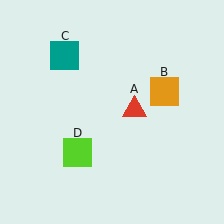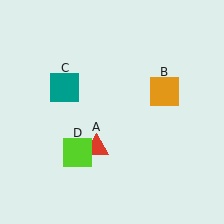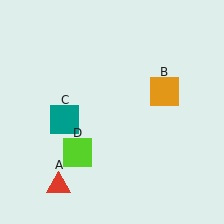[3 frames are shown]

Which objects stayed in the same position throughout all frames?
Orange square (object B) and lime square (object D) remained stationary.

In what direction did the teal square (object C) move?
The teal square (object C) moved down.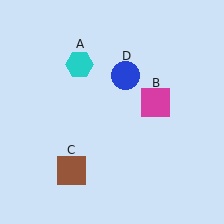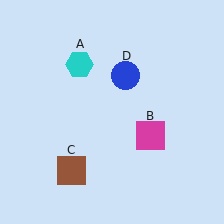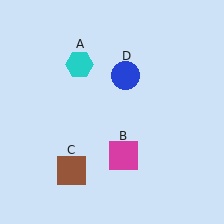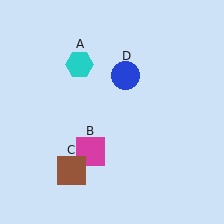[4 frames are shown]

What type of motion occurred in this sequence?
The magenta square (object B) rotated clockwise around the center of the scene.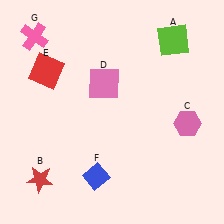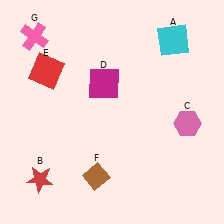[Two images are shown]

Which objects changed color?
A changed from lime to cyan. D changed from pink to magenta. F changed from blue to brown.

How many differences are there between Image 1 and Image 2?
There are 3 differences between the two images.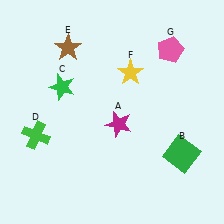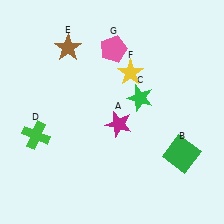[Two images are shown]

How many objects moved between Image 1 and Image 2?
2 objects moved between the two images.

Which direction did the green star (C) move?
The green star (C) moved right.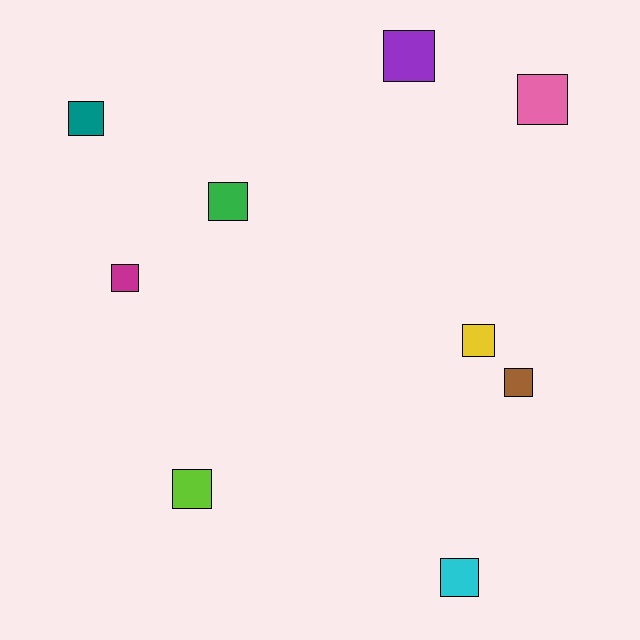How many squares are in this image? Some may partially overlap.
There are 9 squares.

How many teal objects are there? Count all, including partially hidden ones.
There is 1 teal object.